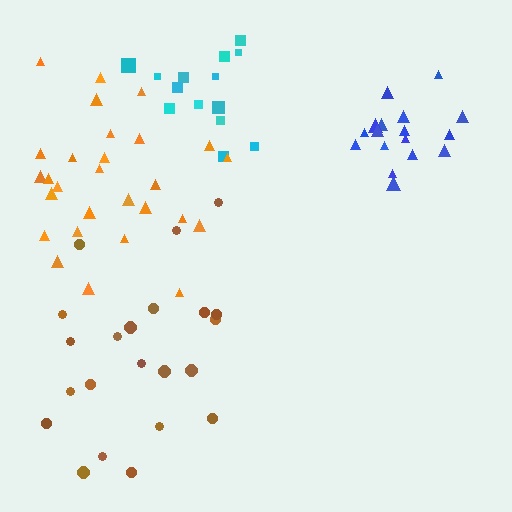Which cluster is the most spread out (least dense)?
Brown.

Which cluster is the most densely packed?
Blue.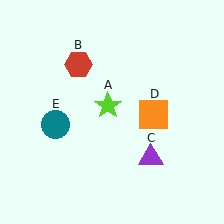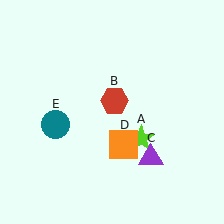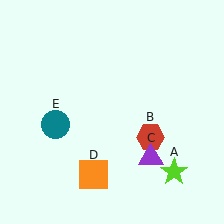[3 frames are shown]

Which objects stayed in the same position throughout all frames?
Purple triangle (object C) and teal circle (object E) remained stationary.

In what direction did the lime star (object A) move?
The lime star (object A) moved down and to the right.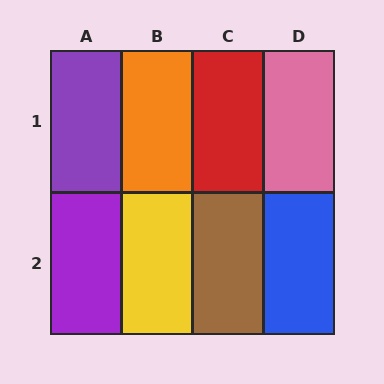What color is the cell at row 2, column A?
Purple.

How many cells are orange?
1 cell is orange.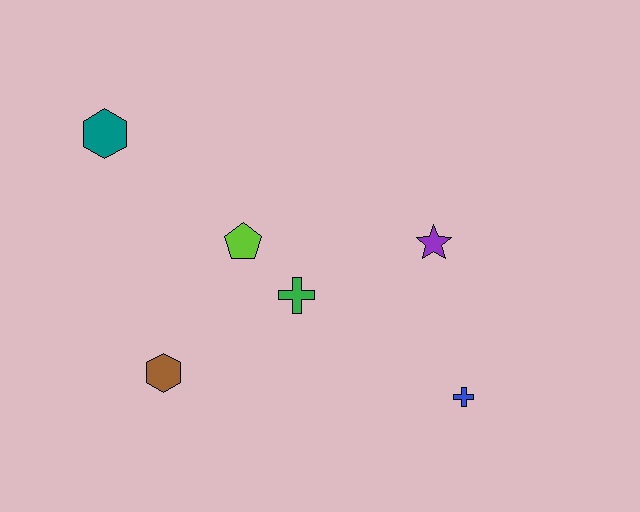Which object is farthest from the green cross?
The teal hexagon is farthest from the green cross.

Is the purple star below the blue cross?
No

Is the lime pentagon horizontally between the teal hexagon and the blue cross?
Yes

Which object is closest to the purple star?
The green cross is closest to the purple star.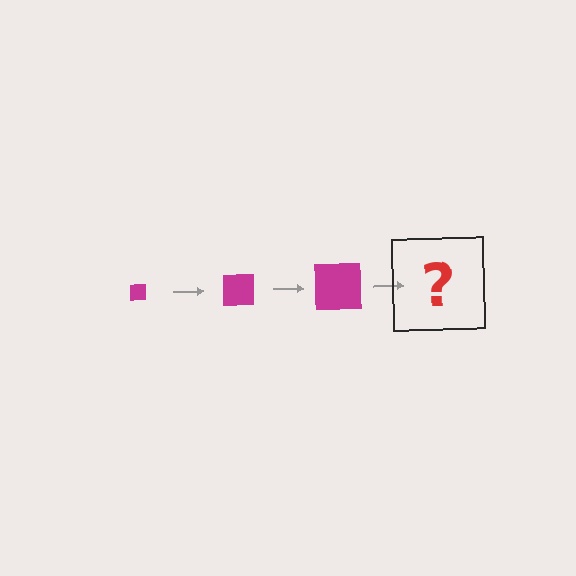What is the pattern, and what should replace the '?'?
The pattern is that the square gets progressively larger each step. The '?' should be a magenta square, larger than the previous one.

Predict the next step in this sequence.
The next step is a magenta square, larger than the previous one.